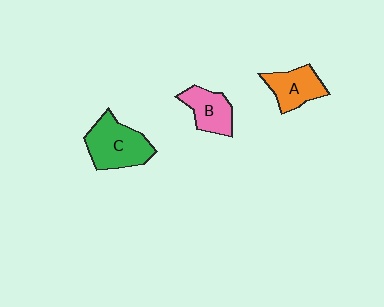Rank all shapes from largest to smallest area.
From largest to smallest: C (green), A (orange), B (pink).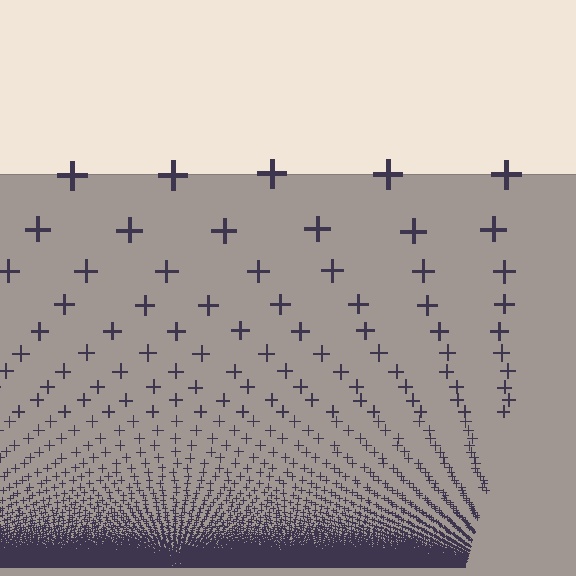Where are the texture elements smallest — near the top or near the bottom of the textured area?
Near the bottom.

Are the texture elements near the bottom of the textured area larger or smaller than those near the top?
Smaller. The gradient is inverted — elements near the bottom are smaller and denser.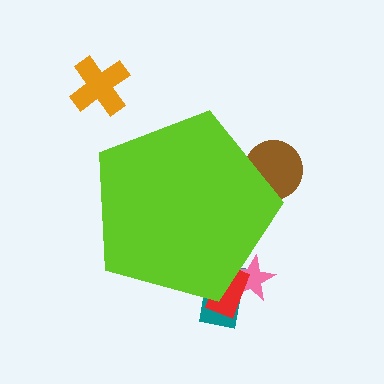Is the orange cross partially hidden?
No, the orange cross is fully visible.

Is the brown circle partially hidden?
Yes, the brown circle is partially hidden behind the lime pentagon.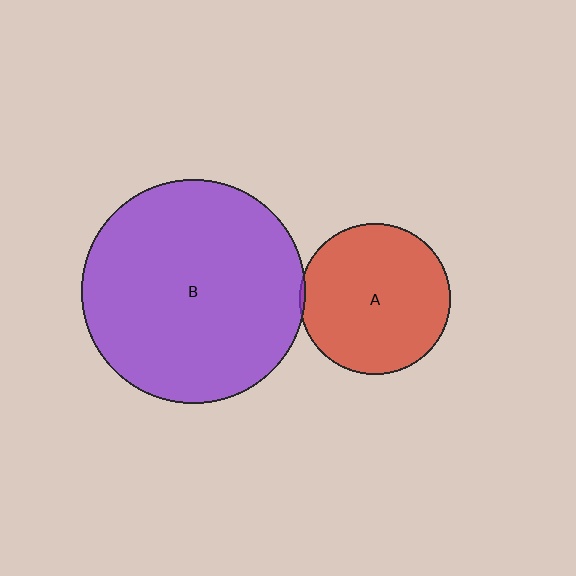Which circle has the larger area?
Circle B (purple).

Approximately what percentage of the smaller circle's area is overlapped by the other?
Approximately 5%.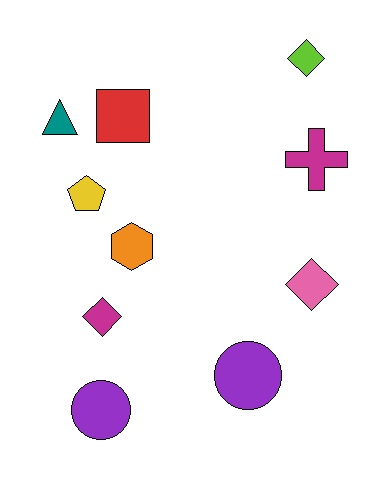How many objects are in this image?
There are 10 objects.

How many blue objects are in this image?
There are no blue objects.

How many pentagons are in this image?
There is 1 pentagon.